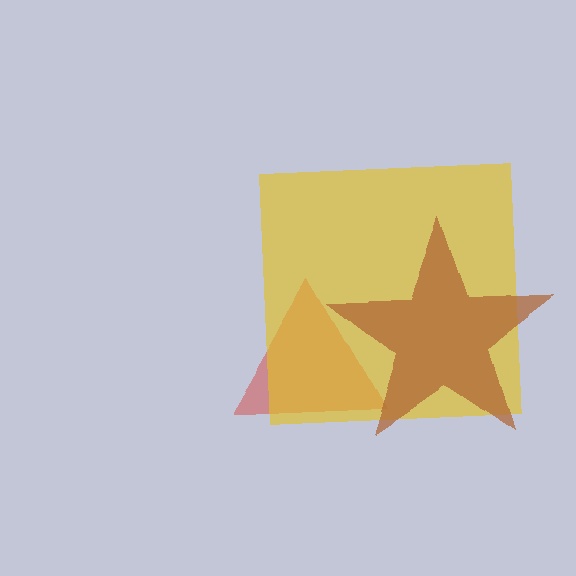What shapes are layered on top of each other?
The layered shapes are: a red triangle, a yellow square, a brown star.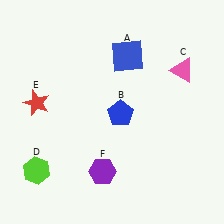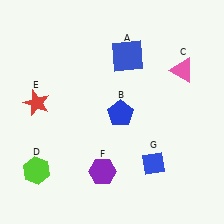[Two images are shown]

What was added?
A blue diamond (G) was added in Image 2.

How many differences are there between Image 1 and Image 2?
There is 1 difference between the two images.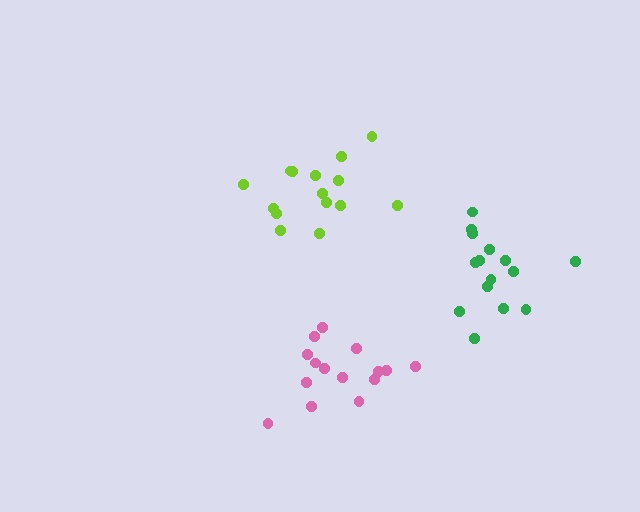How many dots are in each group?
Group 1: 15 dots, Group 2: 15 dots, Group 3: 15 dots (45 total).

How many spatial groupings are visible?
There are 3 spatial groupings.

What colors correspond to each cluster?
The clusters are colored: lime, green, pink.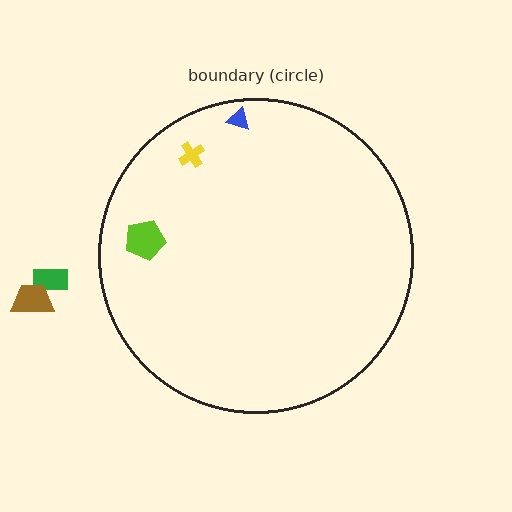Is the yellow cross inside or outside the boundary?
Inside.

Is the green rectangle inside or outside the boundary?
Outside.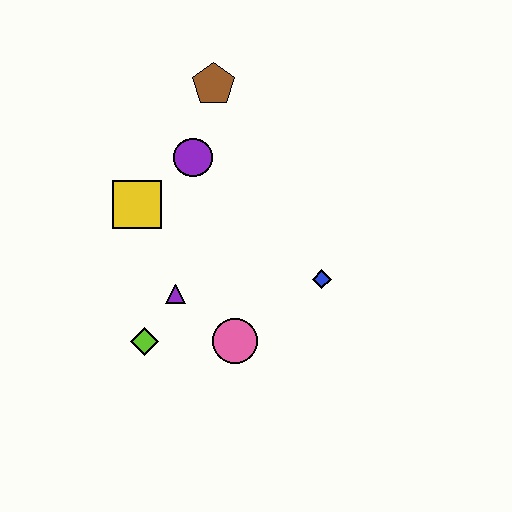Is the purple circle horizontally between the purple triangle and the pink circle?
Yes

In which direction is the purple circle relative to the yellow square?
The purple circle is to the right of the yellow square.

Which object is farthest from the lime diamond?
The brown pentagon is farthest from the lime diamond.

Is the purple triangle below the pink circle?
No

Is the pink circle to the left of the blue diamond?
Yes